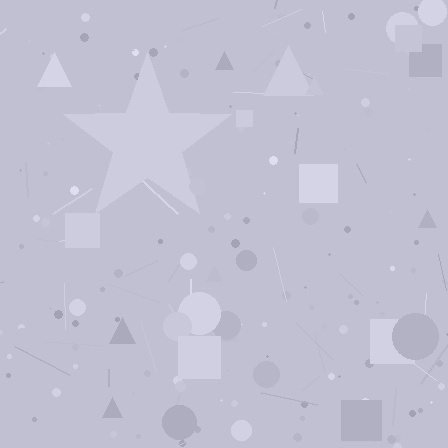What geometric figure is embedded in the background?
A star is embedded in the background.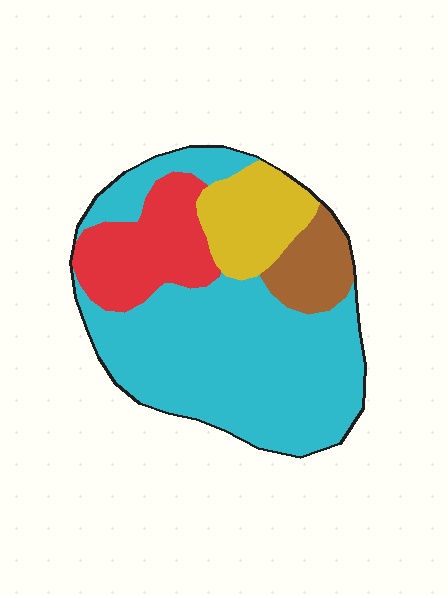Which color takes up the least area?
Brown, at roughly 10%.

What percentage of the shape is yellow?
Yellow covers around 15% of the shape.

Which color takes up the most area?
Cyan, at roughly 60%.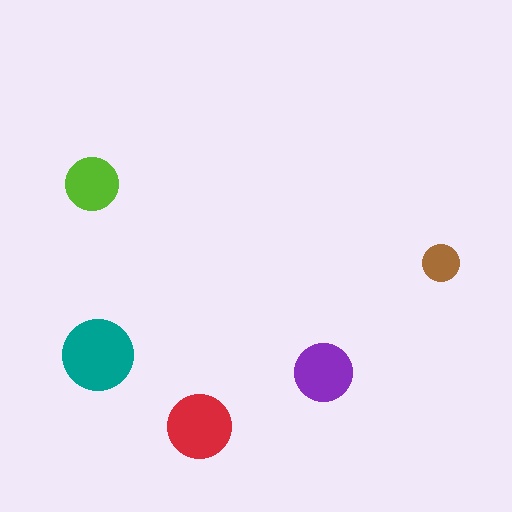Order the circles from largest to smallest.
the teal one, the red one, the purple one, the lime one, the brown one.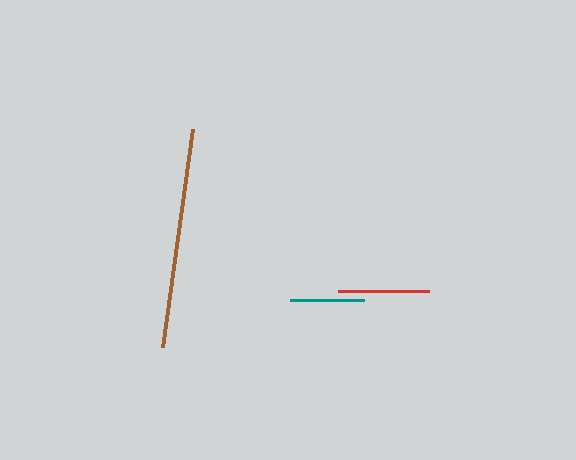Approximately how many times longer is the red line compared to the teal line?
The red line is approximately 1.2 times the length of the teal line.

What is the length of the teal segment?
The teal segment is approximately 74 pixels long.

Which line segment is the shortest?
The teal line is the shortest at approximately 74 pixels.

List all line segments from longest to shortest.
From longest to shortest: brown, red, teal.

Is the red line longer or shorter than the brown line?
The brown line is longer than the red line.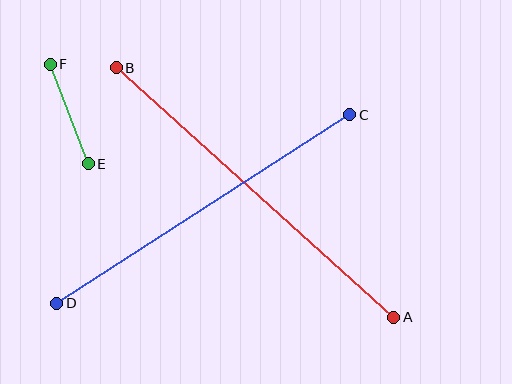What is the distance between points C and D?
The distance is approximately 348 pixels.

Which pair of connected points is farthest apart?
Points A and B are farthest apart.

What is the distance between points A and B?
The distance is approximately 373 pixels.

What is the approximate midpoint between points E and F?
The midpoint is at approximately (69, 114) pixels.